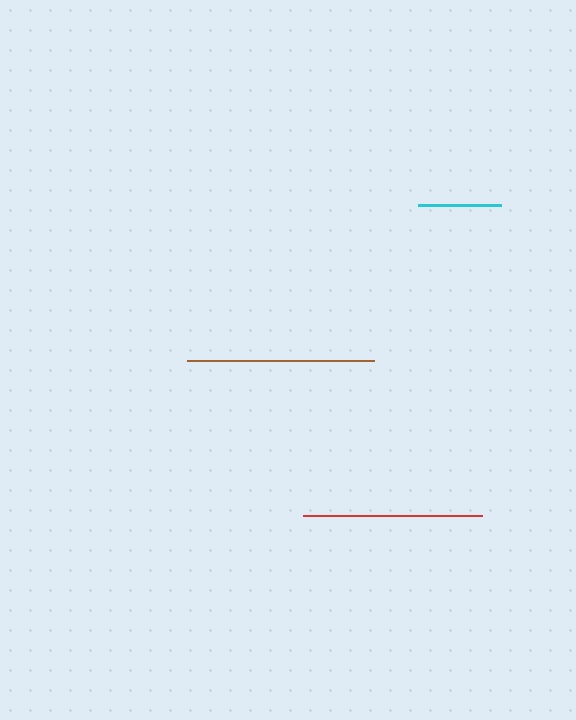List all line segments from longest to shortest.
From longest to shortest: brown, red, cyan.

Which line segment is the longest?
The brown line is the longest at approximately 186 pixels.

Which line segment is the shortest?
The cyan line is the shortest at approximately 83 pixels.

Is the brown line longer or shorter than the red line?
The brown line is longer than the red line.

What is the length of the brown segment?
The brown segment is approximately 186 pixels long.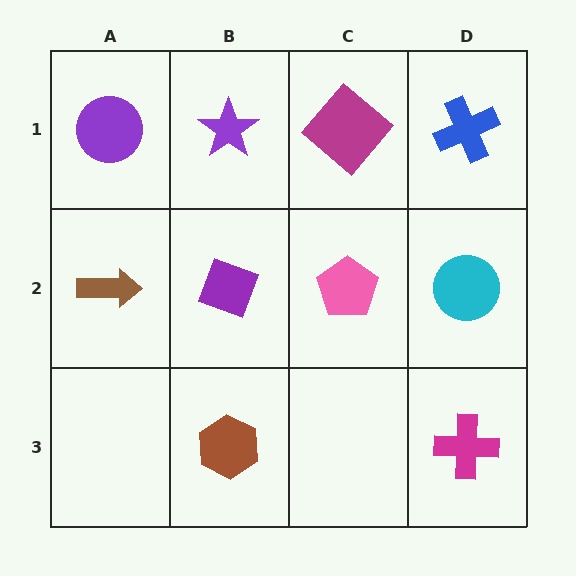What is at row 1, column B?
A purple star.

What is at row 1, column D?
A blue cross.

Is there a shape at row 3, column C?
No, that cell is empty.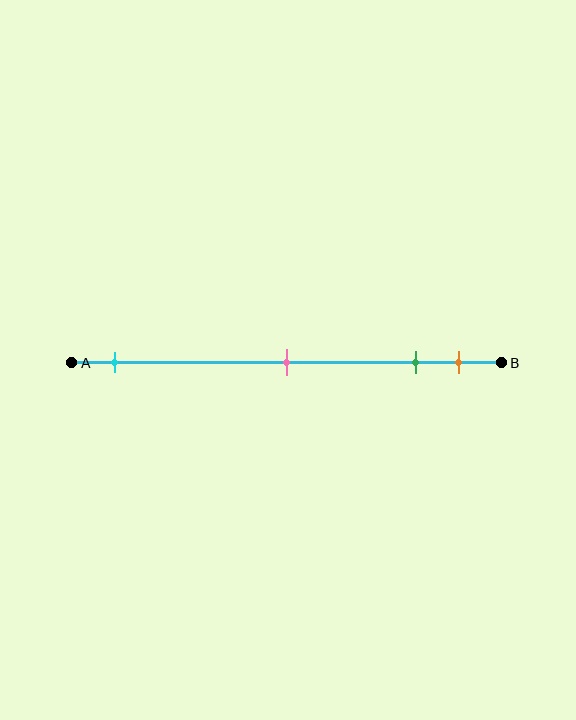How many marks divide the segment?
There are 4 marks dividing the segment.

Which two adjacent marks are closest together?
The green and orange marks are the closest adjacent pair.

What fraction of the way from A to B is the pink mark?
The pink mark is approximately 50% (0.5) of the way from A to B.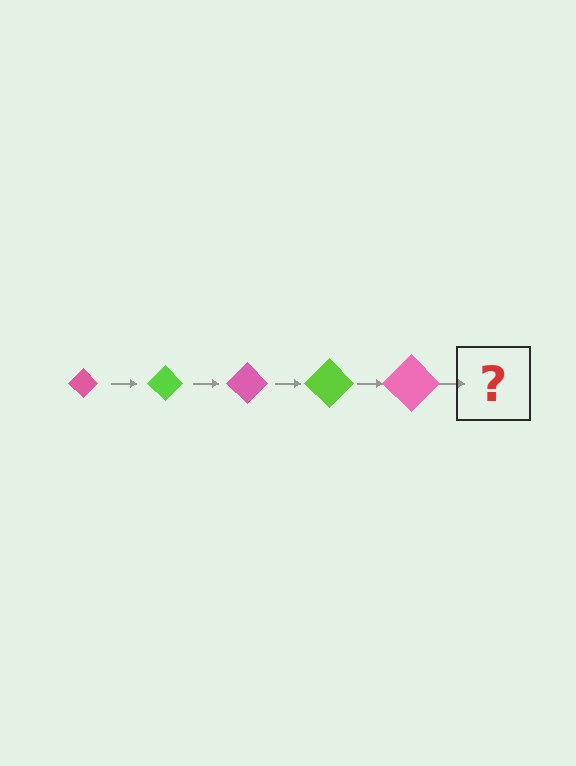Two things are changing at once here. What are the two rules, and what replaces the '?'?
The two rules are that the diamond grows larger each step and the color cycles through pink and lime. The '?' should be a lime diamond, larger than the previous one.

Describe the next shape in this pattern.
It should be a lime diamond, larger than the previous one.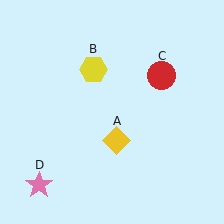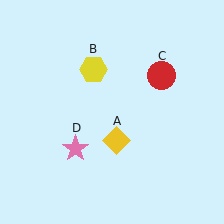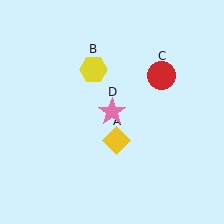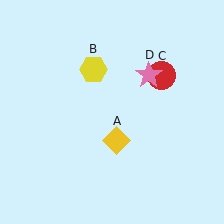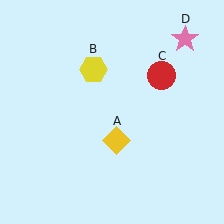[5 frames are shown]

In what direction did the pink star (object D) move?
The pink star (object D) moved up and to the right.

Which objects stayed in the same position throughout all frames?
Yellow diamond (object A) and yellow hexagon (object B) and red circle (object C) remained stationary.